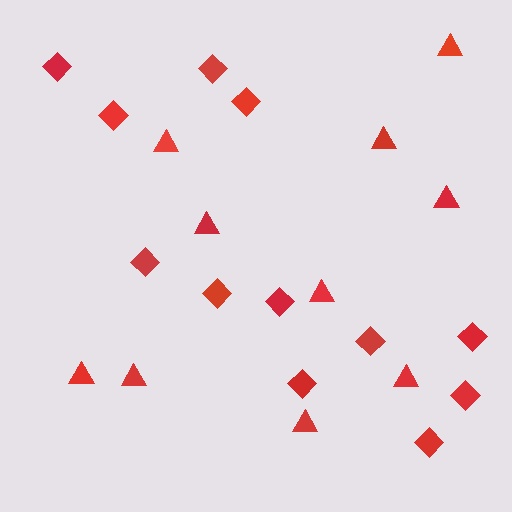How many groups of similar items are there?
There are 2 groups: one group of diamonds (12) and one group of triangles (10).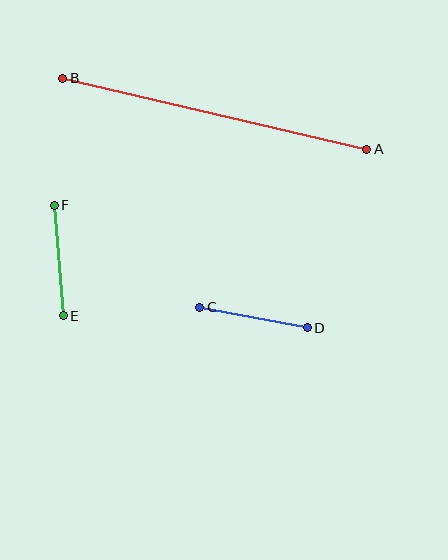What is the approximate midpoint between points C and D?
The midpoint is at approximately (253, 317) pixels.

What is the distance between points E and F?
The distance is approximately 111 pixels.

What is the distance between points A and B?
The distance is approximately 312 pixels.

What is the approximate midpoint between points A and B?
The midpoint is at approximately (215, 114) pixels.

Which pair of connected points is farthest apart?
Points A and B are farthest apart.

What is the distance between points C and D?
The distance is approximately 109 pixels.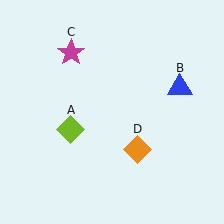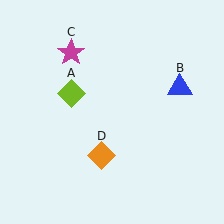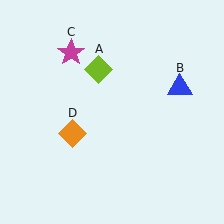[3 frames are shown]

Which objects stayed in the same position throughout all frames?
Blue triangle (object B) and magenta star (object C) remained stationary.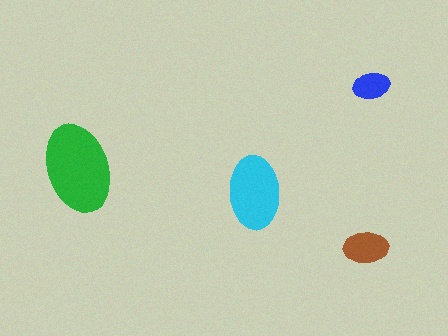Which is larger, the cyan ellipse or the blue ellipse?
The cyan one.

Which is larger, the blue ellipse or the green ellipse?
The green one.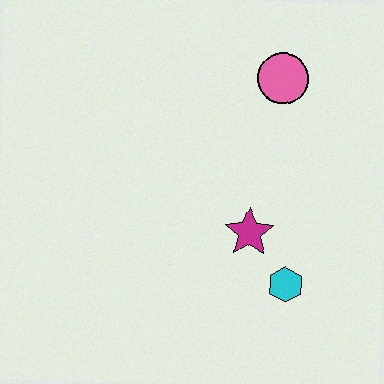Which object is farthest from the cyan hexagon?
The pink circle is farthest from the cyan hexagon.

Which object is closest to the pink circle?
The magenta star is closest to the pink circle.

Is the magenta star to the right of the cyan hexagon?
No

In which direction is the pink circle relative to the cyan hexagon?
The pink circle is above the cyan hexagon.